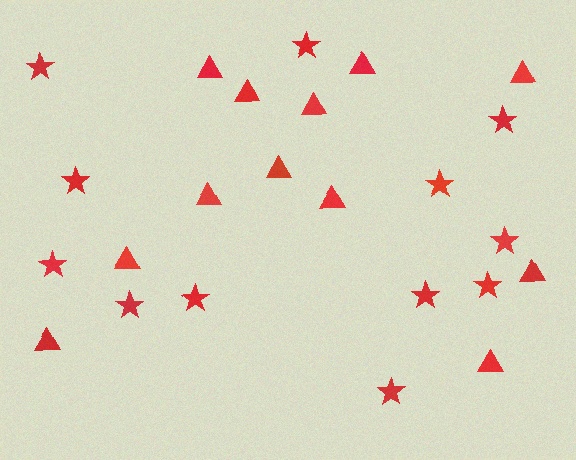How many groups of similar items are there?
There are 2 groups: one group of triangles (12) and one group of stars (12).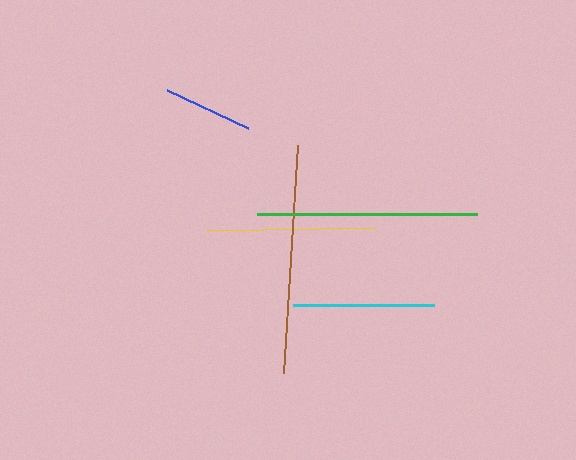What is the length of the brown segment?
The brown segment is approximately 229 pixels long.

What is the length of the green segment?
The green segment is approximately 220 pixels long.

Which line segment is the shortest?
The blue line is the shortest at approximately 89 pixels.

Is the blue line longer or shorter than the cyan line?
The cyan line is longer than the blue line.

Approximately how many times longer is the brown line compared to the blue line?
The brown line is approximately 2.6 times the length of the blue line.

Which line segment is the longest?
The brown line is the longest at approximately 229 pixels.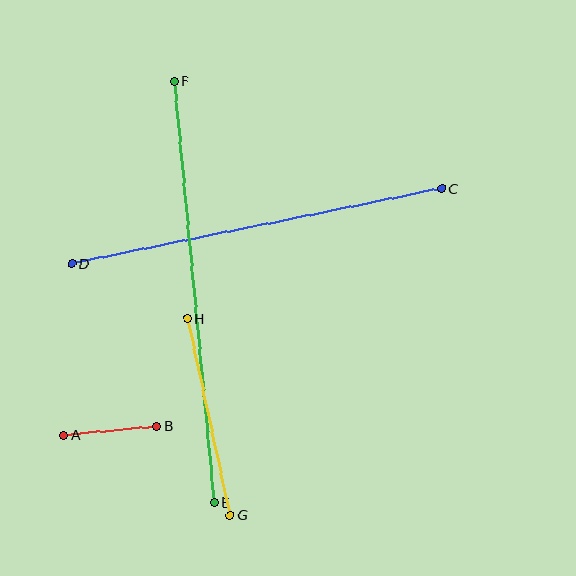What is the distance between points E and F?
The distance is approximately 423 pixels.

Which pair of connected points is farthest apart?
Points E and F are farthest apart.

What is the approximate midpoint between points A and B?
The midpoint is at approximately (110, 431) pixels.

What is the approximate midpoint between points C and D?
The midpoint is at approximately (257, 226) pixels.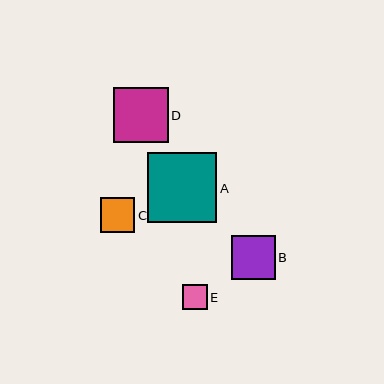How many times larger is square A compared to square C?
Square A is approximately 2.0 times the size of square C.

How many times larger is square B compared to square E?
Square B is approximately 1.8 times the size of square E.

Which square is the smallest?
Square E is the smallest with a size of approximately 25 pixels.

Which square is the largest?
Square A is the largest with a size of approximately 70 pixels.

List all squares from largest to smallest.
From largest to smallest: A, D, B, C, E.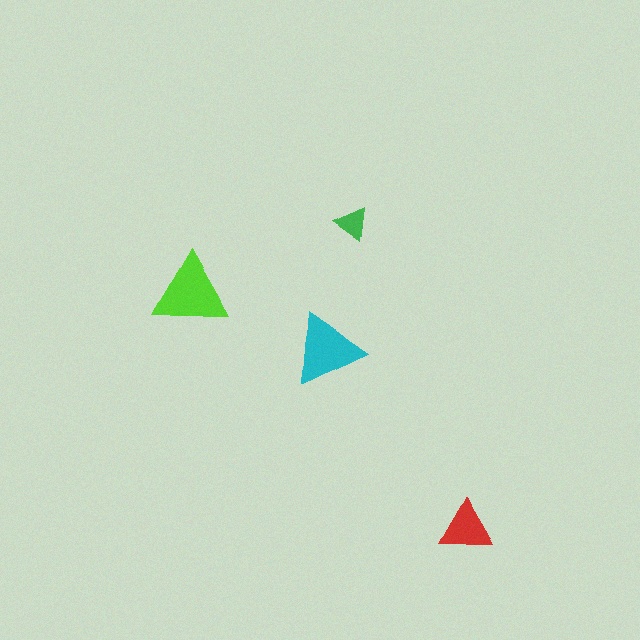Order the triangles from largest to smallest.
the lime one, the cyan one, the red one, the green one.